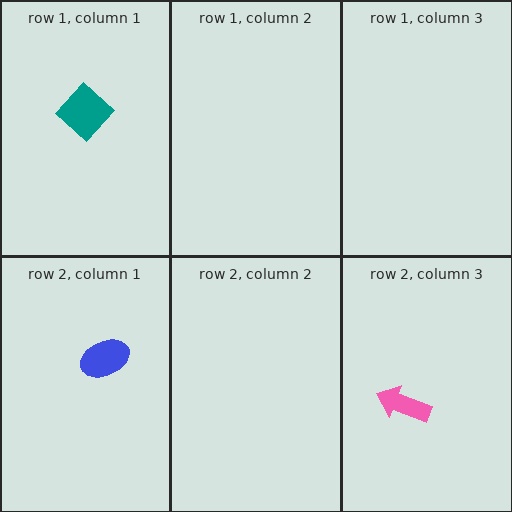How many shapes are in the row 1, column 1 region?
1.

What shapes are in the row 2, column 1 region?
The blue ellipse.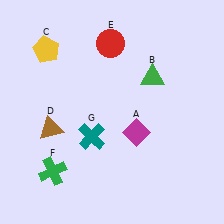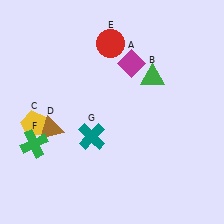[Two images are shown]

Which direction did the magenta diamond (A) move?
The magenta diamond (A) moved up.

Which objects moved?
The objects that moved are: the magenta diamond (A), the yellow pentagon (C), the green cross (F).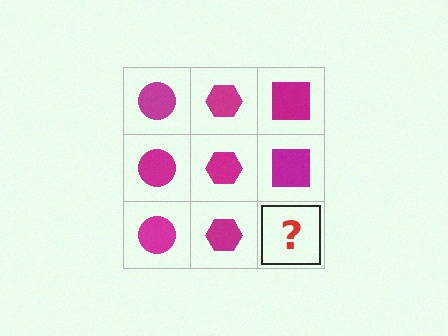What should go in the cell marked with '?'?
The missing cell should contain a magenta square.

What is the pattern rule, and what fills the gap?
The rule is that each column has a consistent shape. The gap should be filled with a magenta square.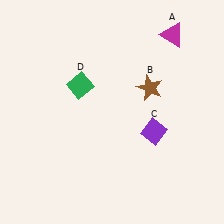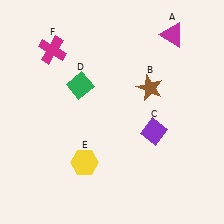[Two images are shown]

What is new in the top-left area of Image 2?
A magenta cross (F) was added in the top-left area of Image 2.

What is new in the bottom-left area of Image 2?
A yellow hexagon (E) was added in the bottom-left area of Image 2.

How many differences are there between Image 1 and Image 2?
There are 2 differences between the two images.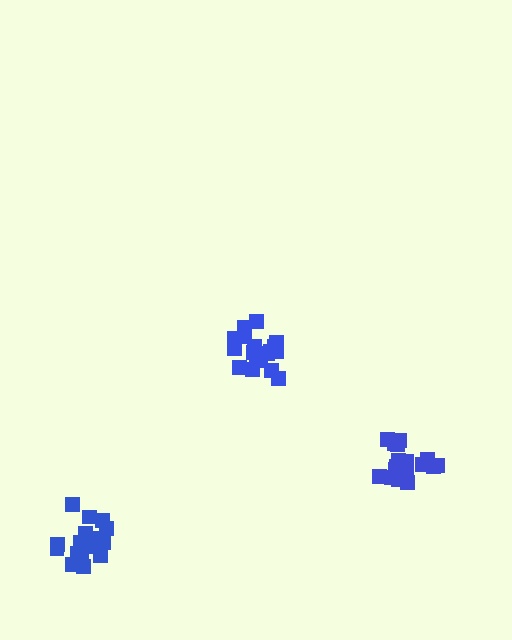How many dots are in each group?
Group 1: 20 dots, Group 2: 18 dots, Group 3: 19 dots (57 total).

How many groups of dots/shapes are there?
There are 3 groups.